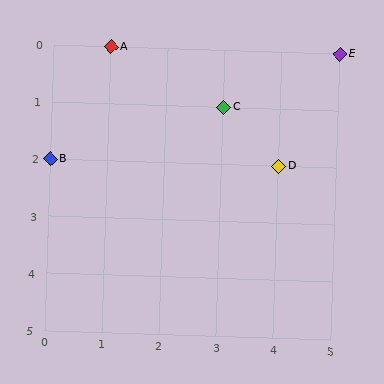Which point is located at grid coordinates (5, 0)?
Point E is at (5, 0).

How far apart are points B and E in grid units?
Points B and E are 5 columns and 2 rows apart (about 5.4 grid units diagonally).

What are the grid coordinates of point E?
Point E is at grid coordinates (5, 0).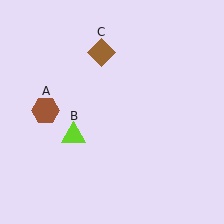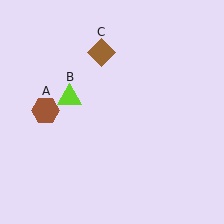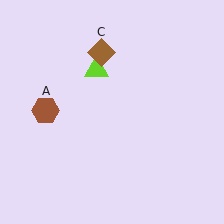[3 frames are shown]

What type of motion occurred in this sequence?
The lime triangle (object B) rotated clockwise around the center of the scene.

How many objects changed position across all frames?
1 object changed position: lime triangle (object B).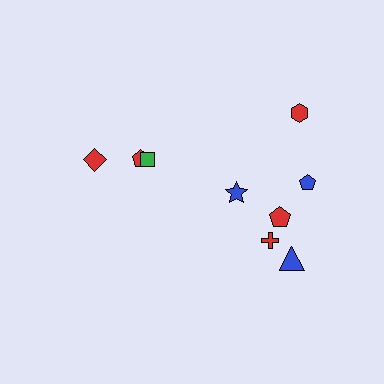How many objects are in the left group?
There are 3 objects.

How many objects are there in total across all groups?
There are 9 objects.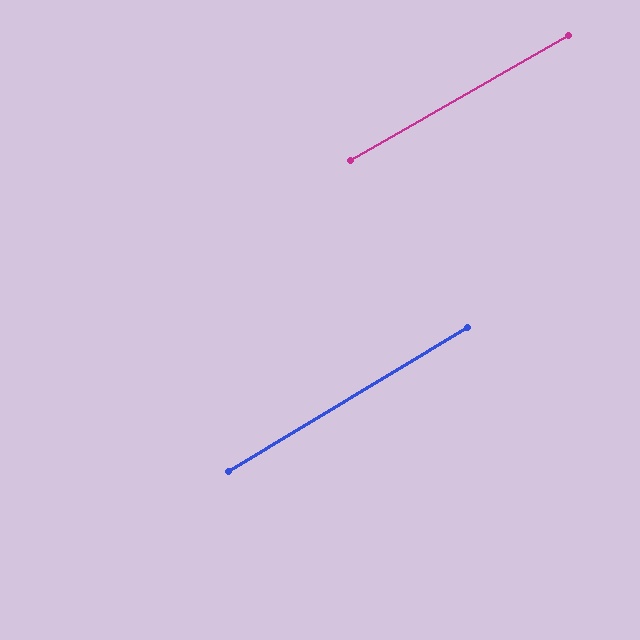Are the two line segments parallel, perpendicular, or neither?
Parallel — their directions differ by only 1.1°.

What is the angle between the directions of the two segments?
Approximately 1 degree.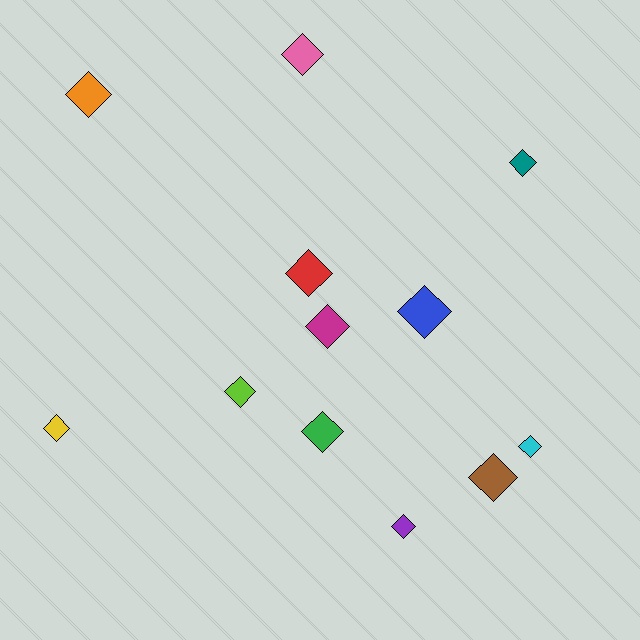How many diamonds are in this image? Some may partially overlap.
There are 12 diamonds.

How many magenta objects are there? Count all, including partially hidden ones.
There is 1 magenta object.